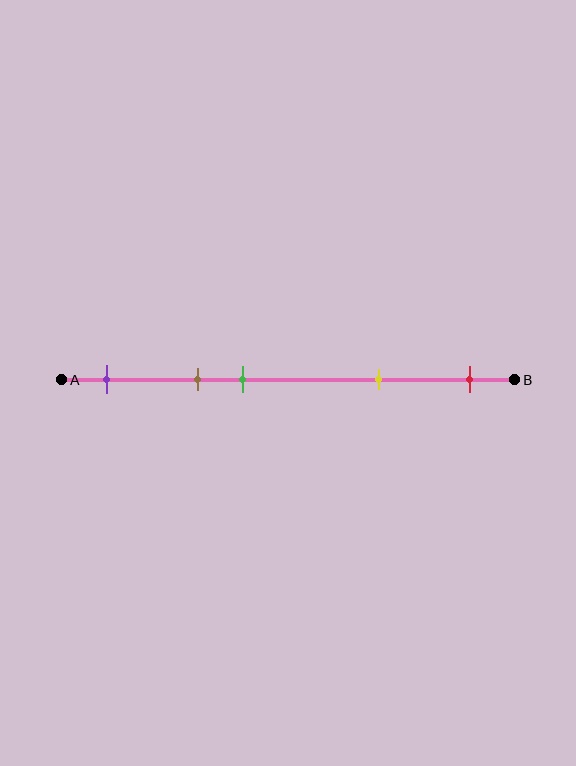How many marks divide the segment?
There are 5 marks dividing the segment.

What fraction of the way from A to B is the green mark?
The green mark is approximately 40% (0.4) of the way from A to B.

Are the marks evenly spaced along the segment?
No, the marks are not evenly spaced.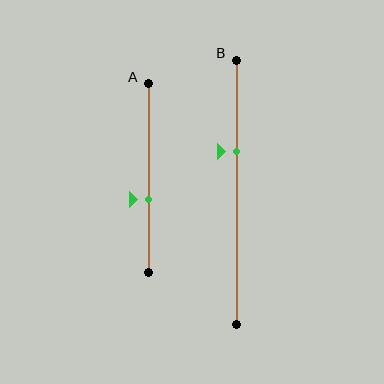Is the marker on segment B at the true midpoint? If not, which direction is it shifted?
No, the marker on segment B is shifted upward by about 15% of the segment length.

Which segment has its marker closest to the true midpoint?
Segment A has its marker closest to the true midpoint.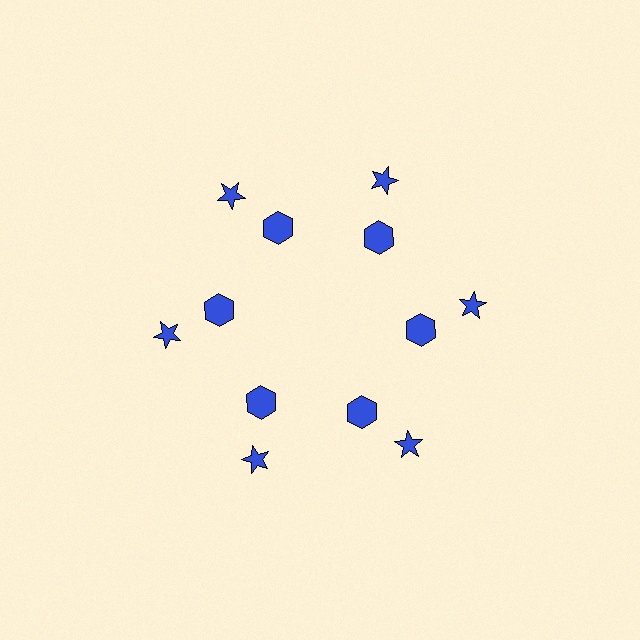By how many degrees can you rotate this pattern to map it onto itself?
The pattern maps onto itself every 60 degrees of rotation.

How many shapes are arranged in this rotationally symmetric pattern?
There are 12 shapes, arranged in 6 groups of 2.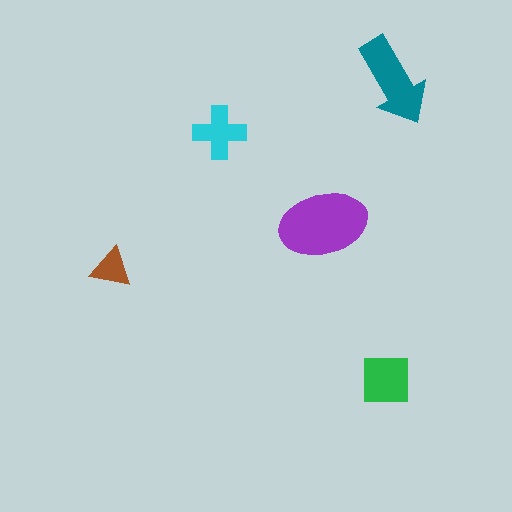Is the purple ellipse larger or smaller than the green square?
Larger.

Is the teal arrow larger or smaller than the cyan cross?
Larger.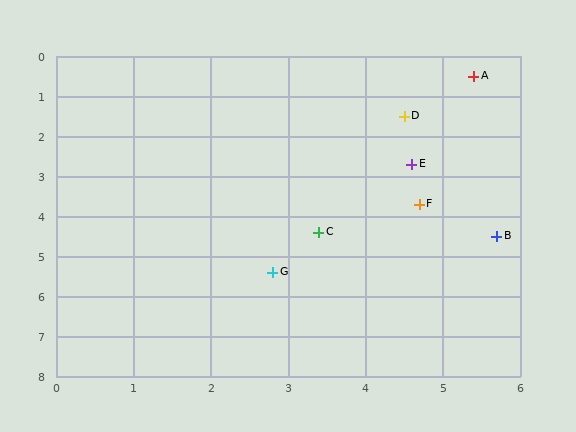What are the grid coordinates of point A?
Point A is at approximately (5.4, 0.5).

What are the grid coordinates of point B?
Point B is at approximately (5.7, 4.5).